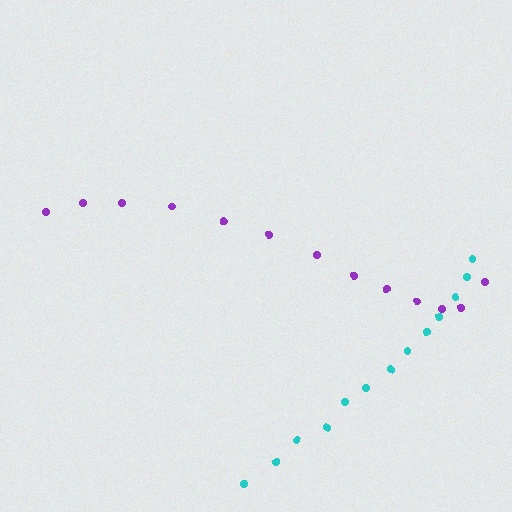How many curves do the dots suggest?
There are 2 distinct paths.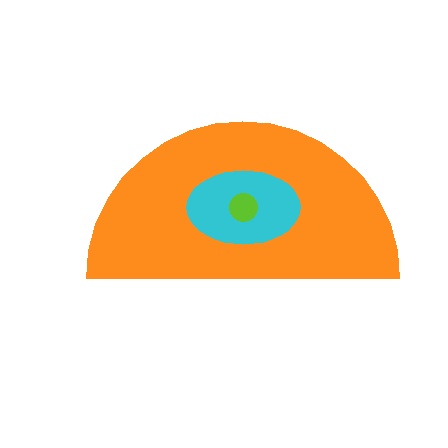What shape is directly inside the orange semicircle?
The cyan ellipse.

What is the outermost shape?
The orange semicircle.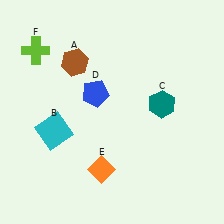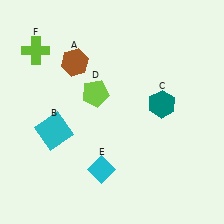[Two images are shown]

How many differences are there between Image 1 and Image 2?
There are 2 differences between the two images.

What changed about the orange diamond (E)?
In Image 1, E is orange. In Image 2, it changed to cyan.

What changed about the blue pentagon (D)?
In Image 1, D is blue. In Image 2, it changed to lime.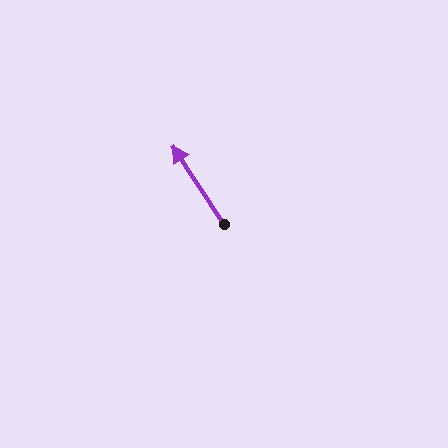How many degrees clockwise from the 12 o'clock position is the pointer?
Approximately 327 degrees.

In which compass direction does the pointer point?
Northwest.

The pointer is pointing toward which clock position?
Roughly 11 o'clock.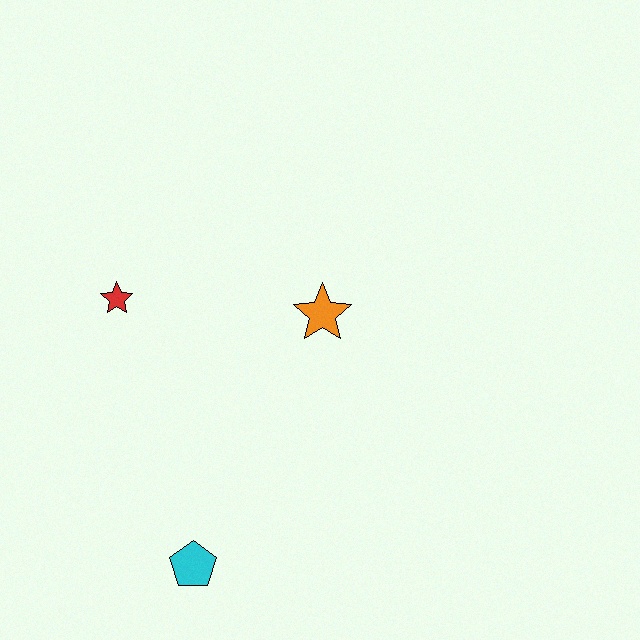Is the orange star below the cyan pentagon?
No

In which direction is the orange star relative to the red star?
The orange star is to the right of the red star.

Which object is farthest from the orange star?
The cyan pentagon is farthest from the orange star.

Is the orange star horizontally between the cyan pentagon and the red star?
No